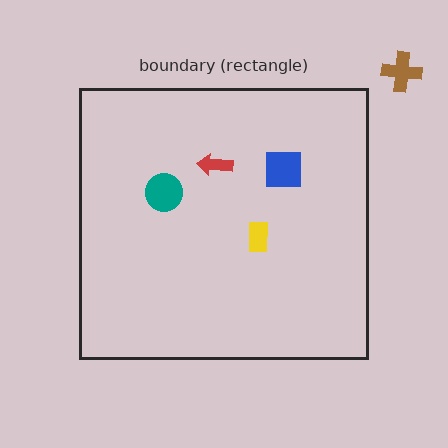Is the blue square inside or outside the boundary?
Inside.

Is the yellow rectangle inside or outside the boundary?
Inside.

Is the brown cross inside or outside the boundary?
Outside.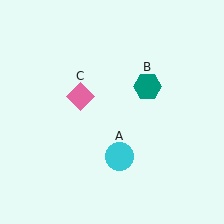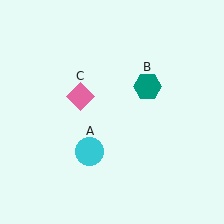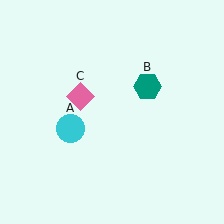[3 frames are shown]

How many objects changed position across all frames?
1 object changed position: cyan circle (object A).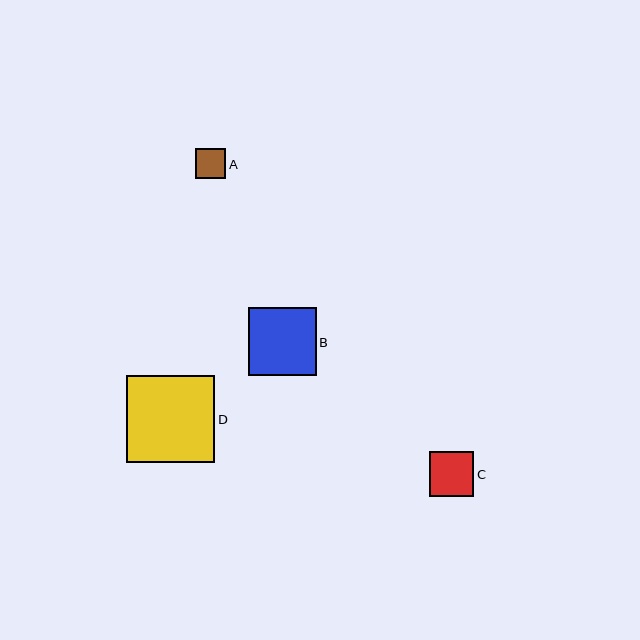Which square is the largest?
Square D is the largest with a size of approximately 88 pixels.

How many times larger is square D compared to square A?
Square D is approximately 3.0 times the size of square A.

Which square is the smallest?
Square A is the smallest with a size of approximately 30 pixels.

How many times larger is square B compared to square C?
Square B is approximately 1.5 times the size of square C.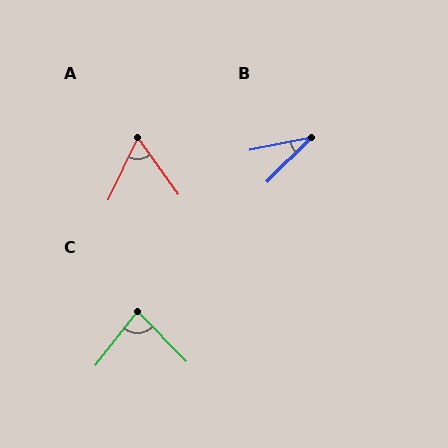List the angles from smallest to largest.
B (34°), A (61°), C (82°).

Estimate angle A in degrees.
Approximately 61 degrees.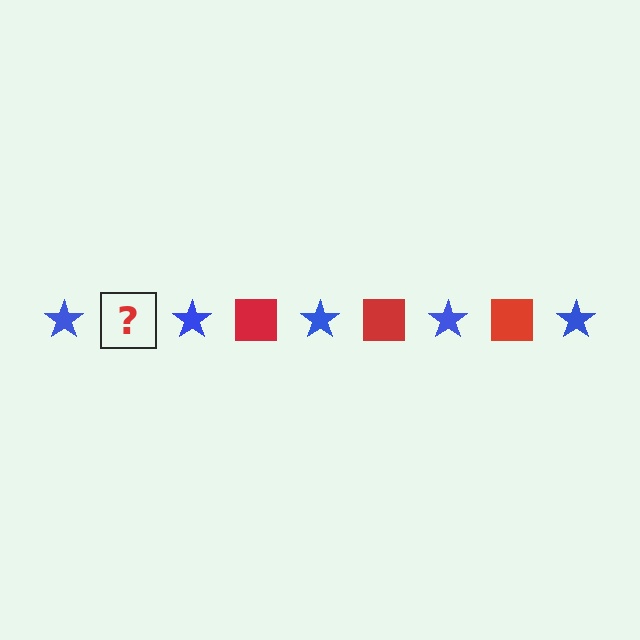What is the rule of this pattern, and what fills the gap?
The rule is that the pattern alternates between blue star and red square. The gap should be filled with a red square.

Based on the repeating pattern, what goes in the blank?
The blank should be a red square.